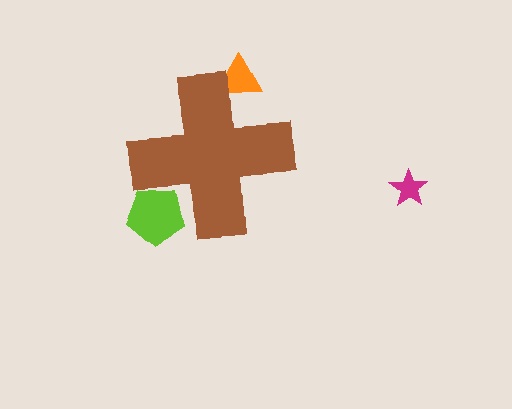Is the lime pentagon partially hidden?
Yes, the lime pentagon is partially hidden behind the brown cross.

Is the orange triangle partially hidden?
Yes, the orange triangle is partially hidden behind the brown cross.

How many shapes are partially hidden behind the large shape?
2 shapes are partially hidden.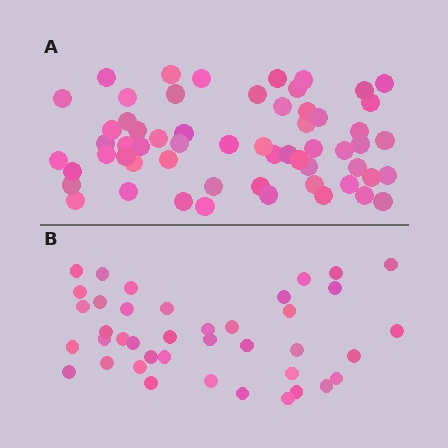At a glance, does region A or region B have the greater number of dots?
Region A (the top region) has more dots.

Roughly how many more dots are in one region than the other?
Region A has approximately 20 more dots than region B.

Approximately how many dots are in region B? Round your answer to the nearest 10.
About 40 dots.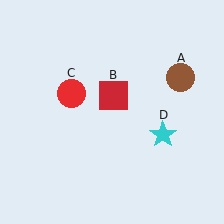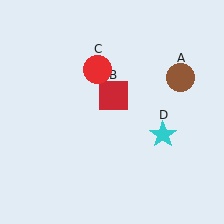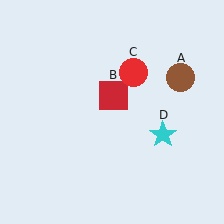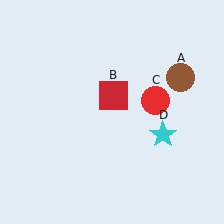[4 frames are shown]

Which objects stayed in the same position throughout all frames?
Brown circle (object A) and red square (object B) and cyan star (object D) remained stationary.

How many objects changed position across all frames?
1 object changed position: red circle (object C).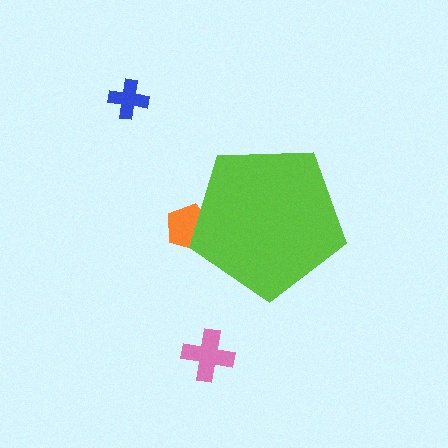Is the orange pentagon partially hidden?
Yes, the orange pentagon is partially hidden behind the lime pentagon.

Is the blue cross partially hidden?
No, the blue cross is fully visible.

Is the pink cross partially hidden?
No, the pink cross is fully visible.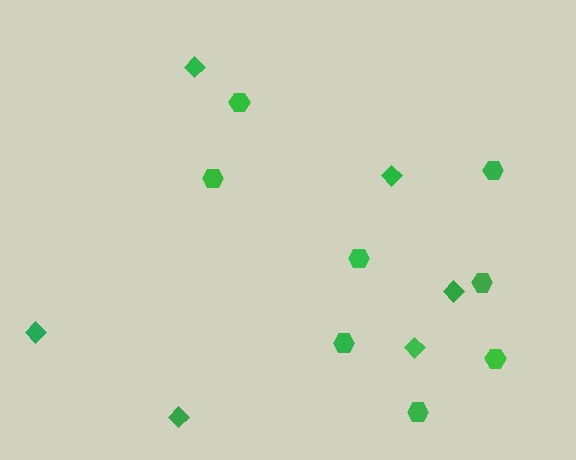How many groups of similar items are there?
There are 2 groups: one group of hexagons (8) and one group of diamonds (6).